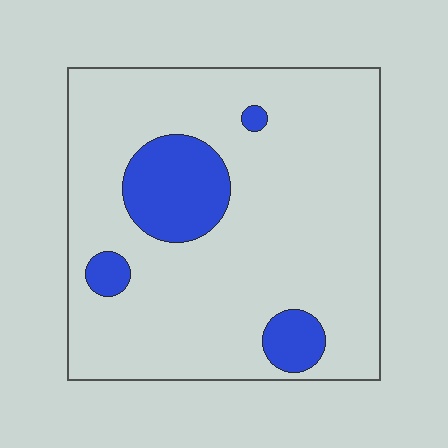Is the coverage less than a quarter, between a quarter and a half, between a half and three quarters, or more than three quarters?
Less than a quarter.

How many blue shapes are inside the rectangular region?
4.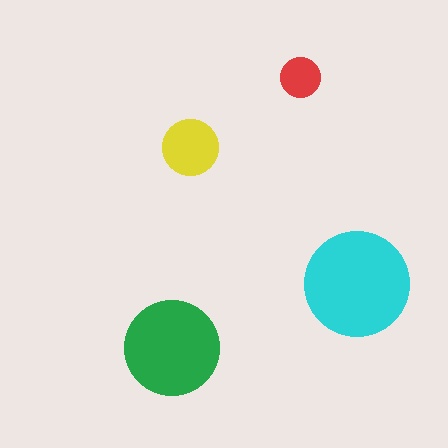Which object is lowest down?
The green circle is bottommost.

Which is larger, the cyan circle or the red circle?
The cyan one.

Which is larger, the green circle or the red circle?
The green one.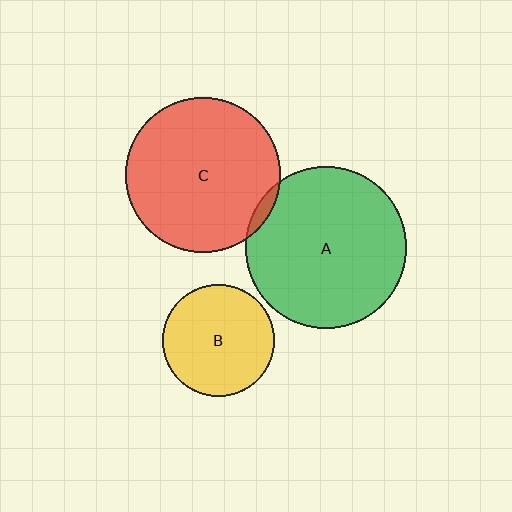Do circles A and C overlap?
Yes.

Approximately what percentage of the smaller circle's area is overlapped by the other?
Approximately 5%.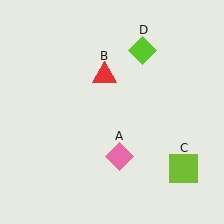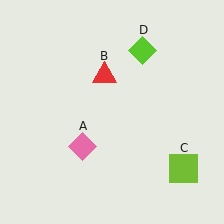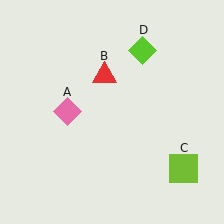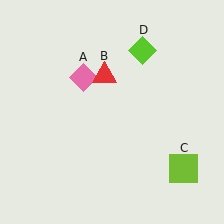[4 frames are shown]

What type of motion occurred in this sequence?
The pink diamond (object A) rotated clockwise around the center of the scene.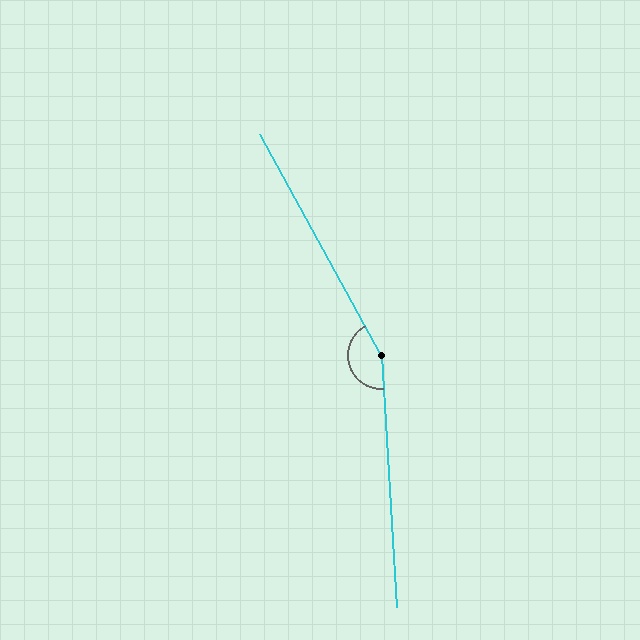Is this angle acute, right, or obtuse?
It is obtuse.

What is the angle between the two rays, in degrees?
Approximately 155 degrees.